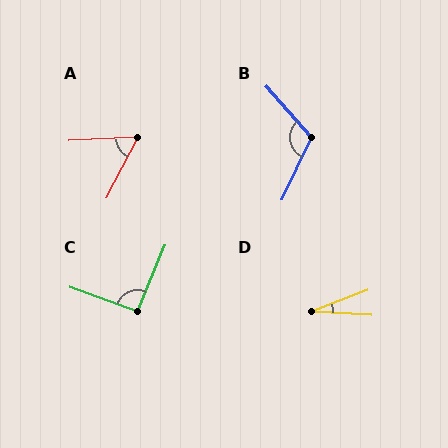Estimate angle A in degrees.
Approximately 60 degrees.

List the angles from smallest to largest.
D (24°), A (60°), C (93°), B (114°).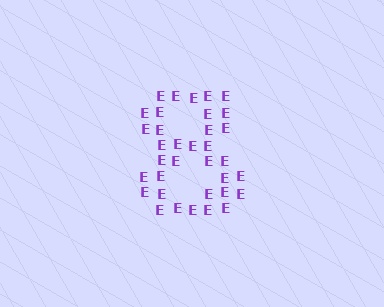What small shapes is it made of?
It is made of small letter E's.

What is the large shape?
The large shape is the digit 8.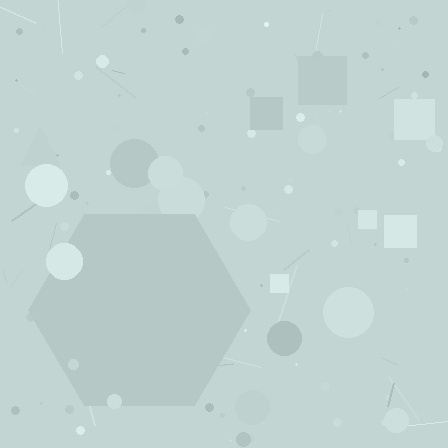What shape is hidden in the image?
A hexagon is hidden in the image.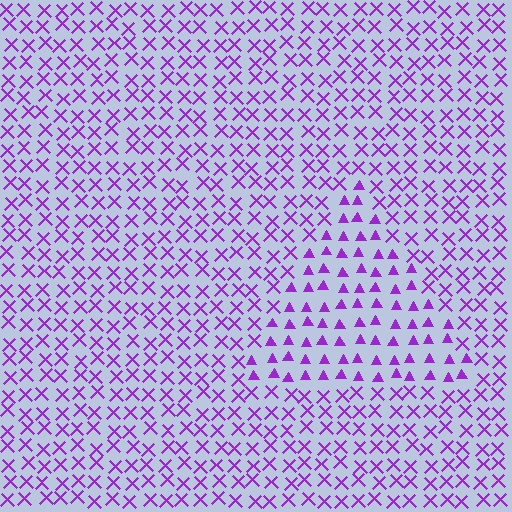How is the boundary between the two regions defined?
The boundary is defined by a change in element shape: triangles inside vs. X marks outside. All elements share the same color and spacing.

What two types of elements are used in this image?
The image uses triangles inside the triangle region and X marks outside it.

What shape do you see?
I see a triangle.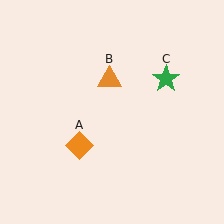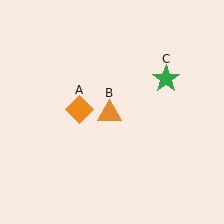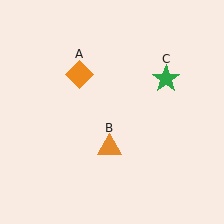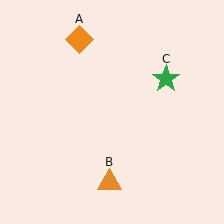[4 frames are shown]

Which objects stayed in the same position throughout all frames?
Green star (object C) remained stationary.